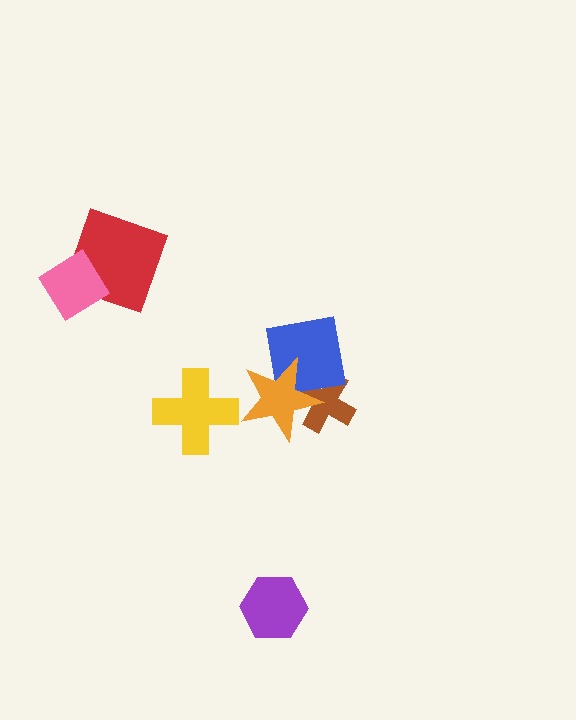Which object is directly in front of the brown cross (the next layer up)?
The blue square is directly in front of the brown cross.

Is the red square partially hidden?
Yes, it is partially covered by another shape.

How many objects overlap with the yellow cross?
0 objects overlap with the yellow cross.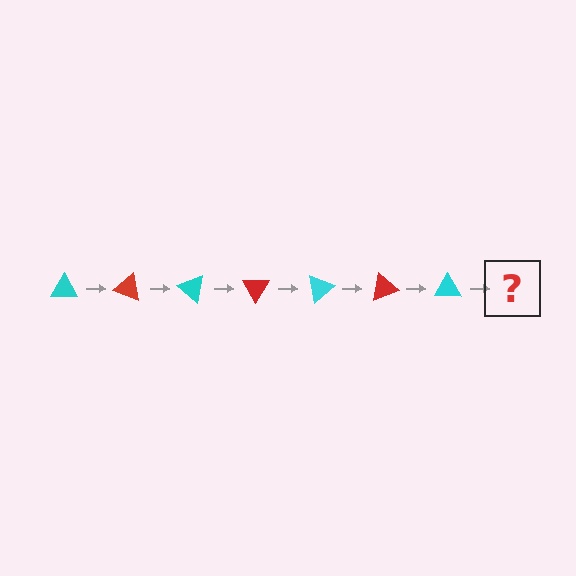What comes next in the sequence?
The next element should be a red triangle, rotated 140 degrees from the start.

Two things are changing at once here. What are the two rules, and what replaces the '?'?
The two rules are that it rotates 20 degrees each step and the color cycles through cyan and red. The '?' should be a red triangle, rotated 140 degrees from the start.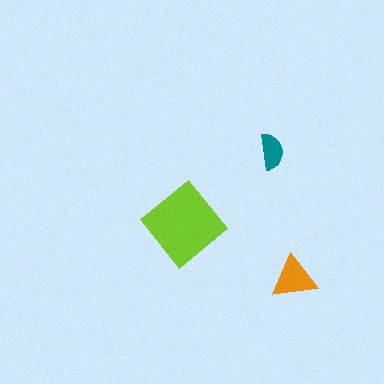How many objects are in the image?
There are 3 objects in the image.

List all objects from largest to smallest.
The lime diamond, the orange triangle, the teal semicircle.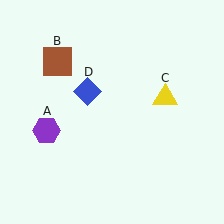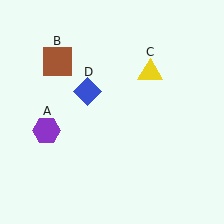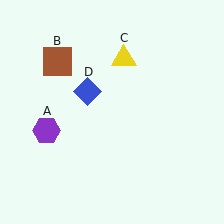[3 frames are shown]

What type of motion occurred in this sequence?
The yellow triangle (object C) rotated counterclockwise around the center of the scene.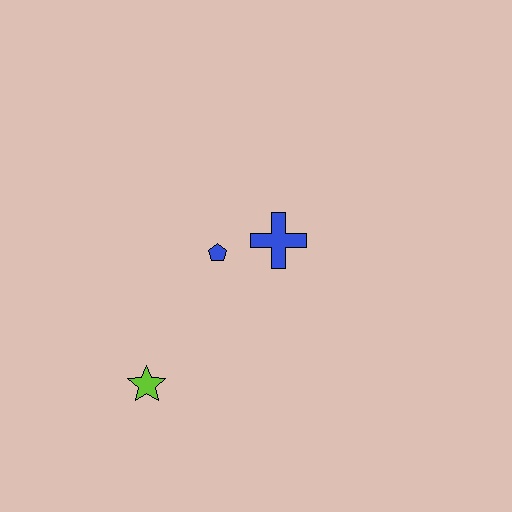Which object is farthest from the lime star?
The blue cross is farthest from the lime star.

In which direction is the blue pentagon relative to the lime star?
The blue pentagon is above the lime star.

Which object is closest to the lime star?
The blue pentagon is closest to the lime star.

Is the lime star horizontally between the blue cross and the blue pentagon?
No